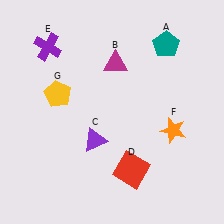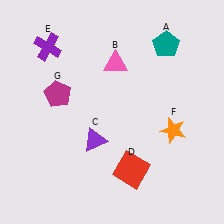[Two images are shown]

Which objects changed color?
B changed from magenta to pink. G changed from yellow to magenta.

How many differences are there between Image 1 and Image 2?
There are 2 differences between the two images.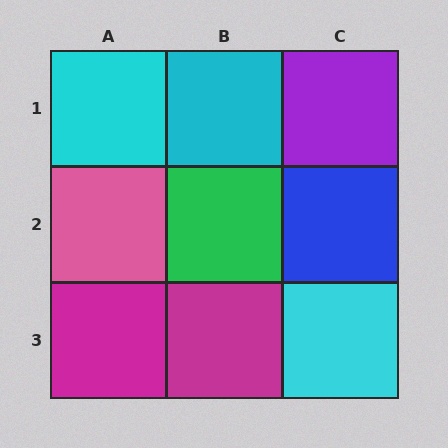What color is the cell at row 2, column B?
Green.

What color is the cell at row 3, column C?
Cyan.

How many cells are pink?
1 cell is pink.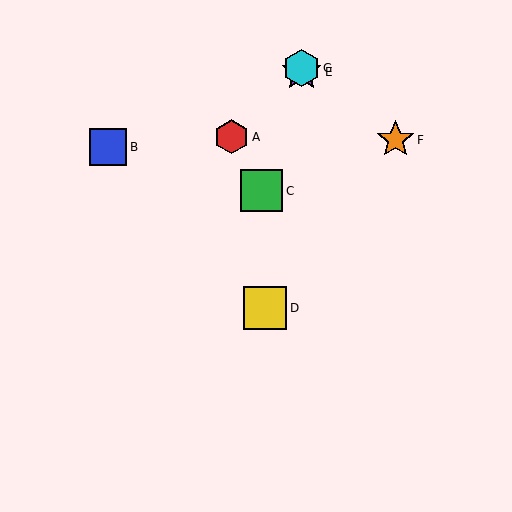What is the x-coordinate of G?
Object G is at x≈302.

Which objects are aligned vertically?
Objects E, G are aligned vertically.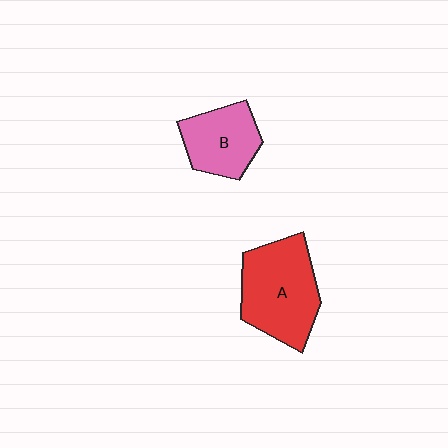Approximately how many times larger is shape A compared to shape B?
Approximately 1.5 times.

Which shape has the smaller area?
Shape B (pink).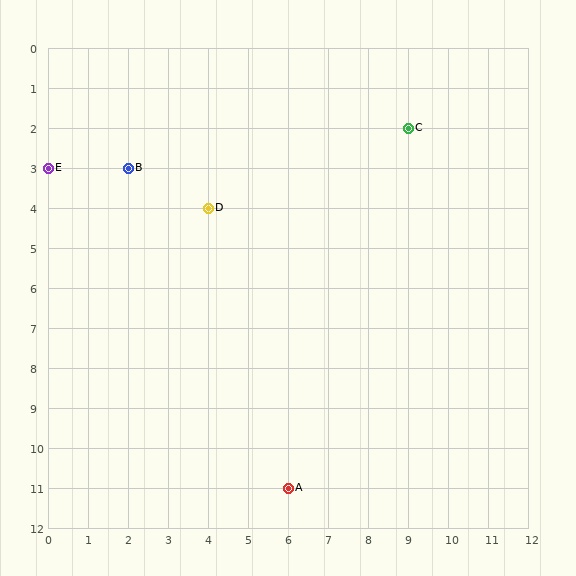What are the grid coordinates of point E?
Point E is at grid coordinates (0, 3).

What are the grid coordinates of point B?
Point B is at grid coordinates (2, 3).